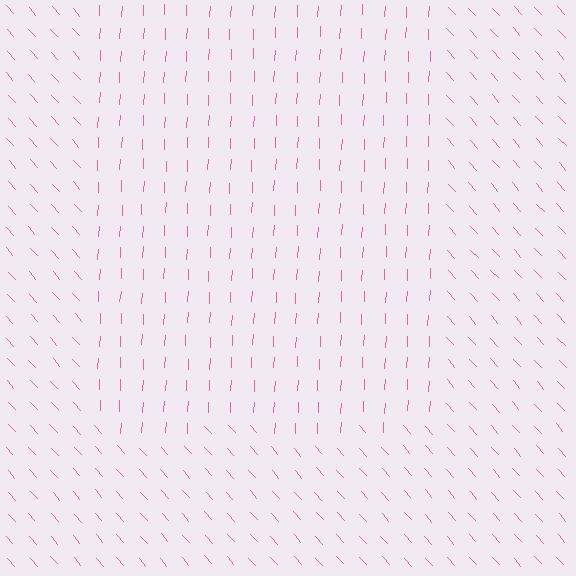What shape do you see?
I see a rectangle.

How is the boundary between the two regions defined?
The boundary is defined purely by a change in line orientation (approximately 45 degrees difference). All lines are the same color and thickness.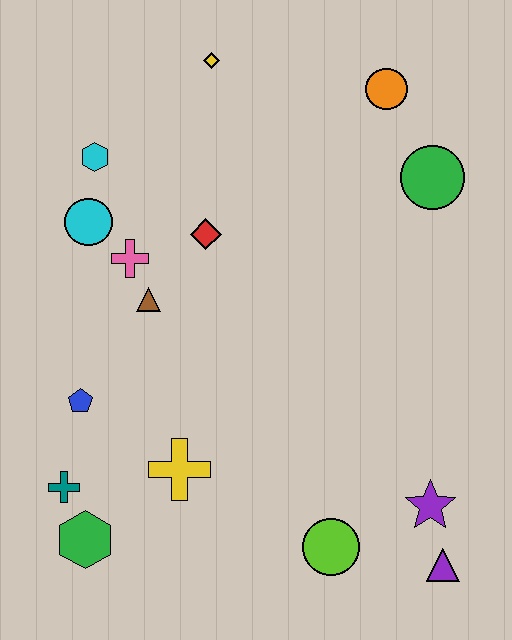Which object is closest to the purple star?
The purple triangle is closest to the purple star.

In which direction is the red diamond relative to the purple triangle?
The red diamond is above the purple triangle.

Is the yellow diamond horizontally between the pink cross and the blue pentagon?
No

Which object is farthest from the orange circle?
The green hexagon is farthest from the orange circle.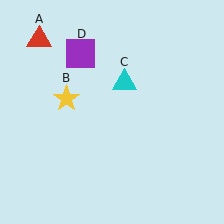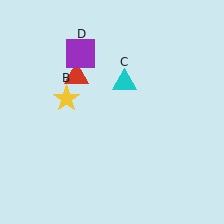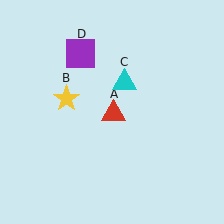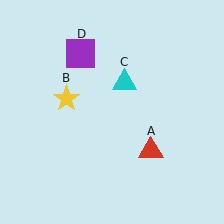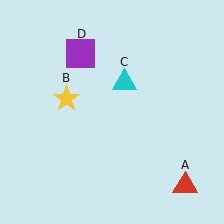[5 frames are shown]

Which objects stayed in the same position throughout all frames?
Yellow star (object B) and cyan triangle (object C) and purple square (object D) remained stationary.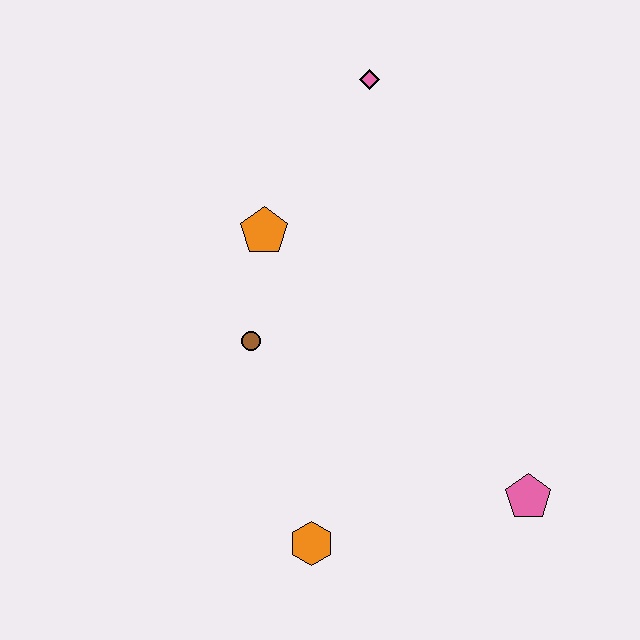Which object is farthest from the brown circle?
The pink pentagon is farthest from the brown circle.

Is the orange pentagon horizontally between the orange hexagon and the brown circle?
Yes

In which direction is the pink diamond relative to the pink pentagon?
The pink diamond is above the pink pentagon.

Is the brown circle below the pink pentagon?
No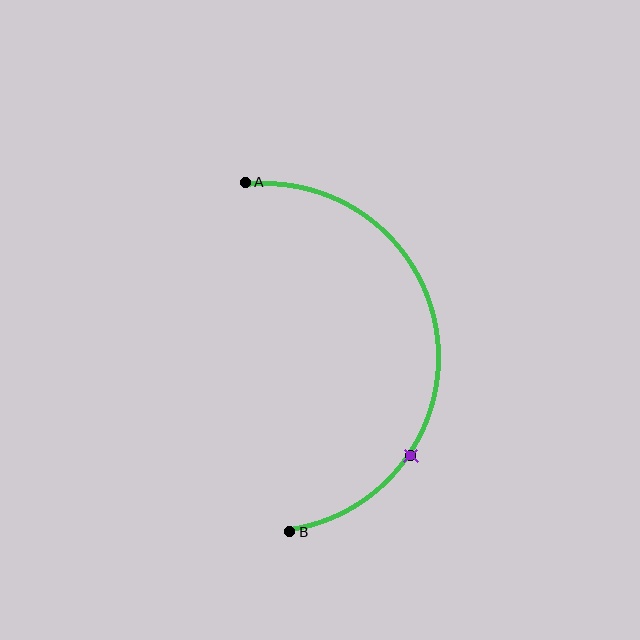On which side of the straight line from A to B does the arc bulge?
The arc bulges to the right of the straight line connecting A and B.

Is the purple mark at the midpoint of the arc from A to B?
No. The purple mark lies on the arc but is closer to endpoint B. The arc midpoint would be at the point on the curve equidistant along the arc from both A and B.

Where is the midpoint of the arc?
The arc midpoint is the point on the curve farthest from the straight line joining A and B. It sits to the right of that line.